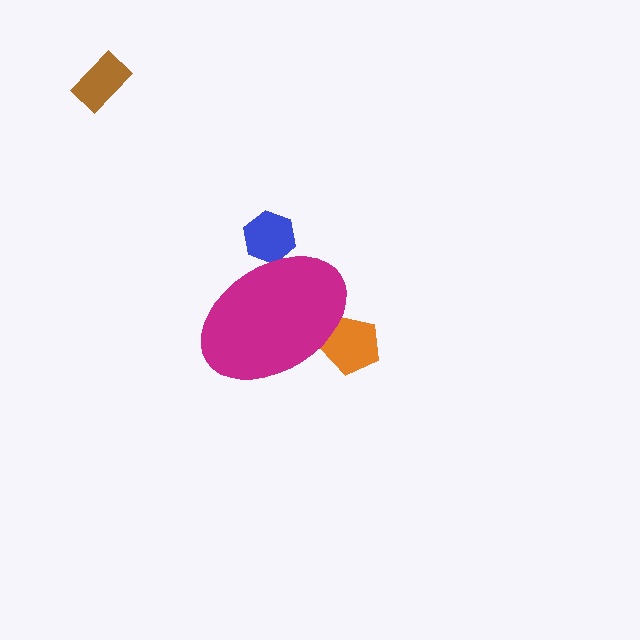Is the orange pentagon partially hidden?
Yes, the orange pentagon is partially hidden behind the magenta ellipse.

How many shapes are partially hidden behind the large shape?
2 shapes are partially hidden.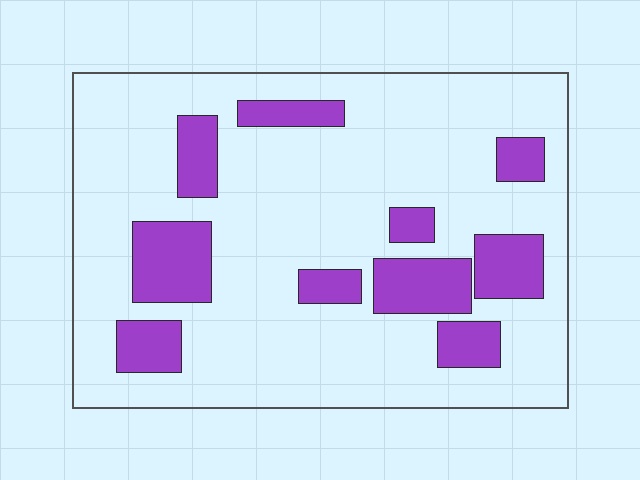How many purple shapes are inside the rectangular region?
10.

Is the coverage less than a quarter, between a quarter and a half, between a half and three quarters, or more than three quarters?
Less than a quarter.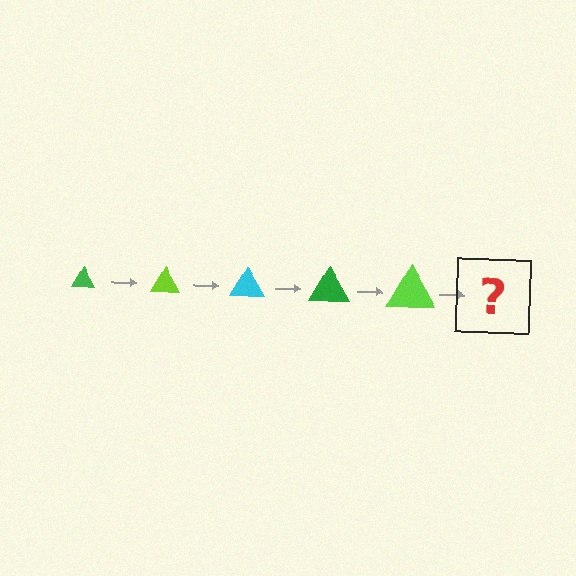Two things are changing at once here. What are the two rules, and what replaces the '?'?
The two rules are that the triangle grows larger each step and the color cycles through green, lime, and cyan. The '?' should be a cyan triangle, larger than the previous one.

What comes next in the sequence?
The next element should be a cyan triangle, larger than the previous one.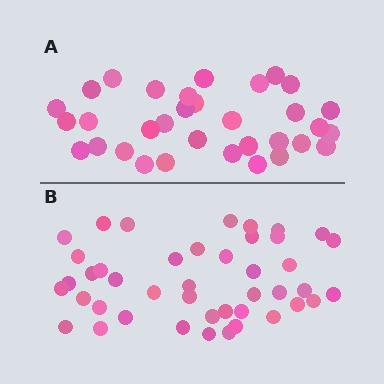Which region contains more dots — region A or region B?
Region B (the bottom region) has more dots.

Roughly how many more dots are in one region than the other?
Region B has roughly 10 or so more dots than region A.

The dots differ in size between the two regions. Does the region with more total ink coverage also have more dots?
No. Region A has more total ink coverage because its dots are larger, but region B actually contains more individual dots. Total area can be misleading — the number of items is what matters here.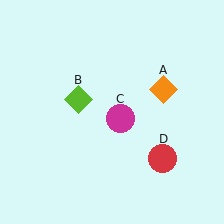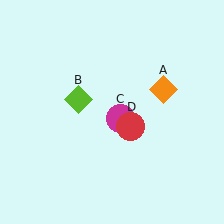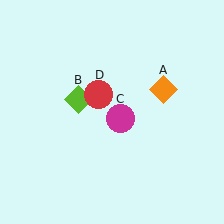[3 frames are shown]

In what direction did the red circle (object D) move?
The red circle (object D) moved up and to the left.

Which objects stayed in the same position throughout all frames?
Orange diamond (object A) and lime diamond (object B) and magenta circle (object C) remained stationary.